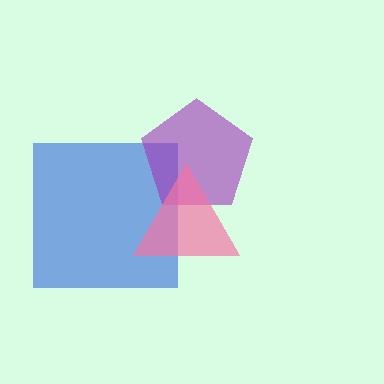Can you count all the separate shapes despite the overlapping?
Yes, there are 3 separate shapes.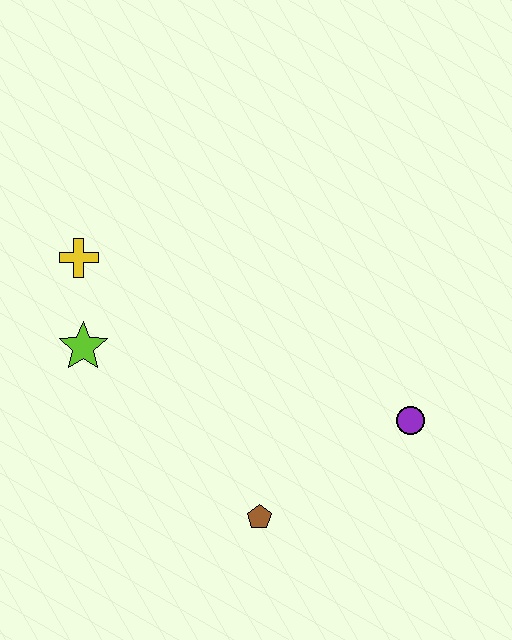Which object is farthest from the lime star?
The purple circle is farthest from the lime star.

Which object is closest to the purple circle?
The brown pentagon is closest to the purple circle.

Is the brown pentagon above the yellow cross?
No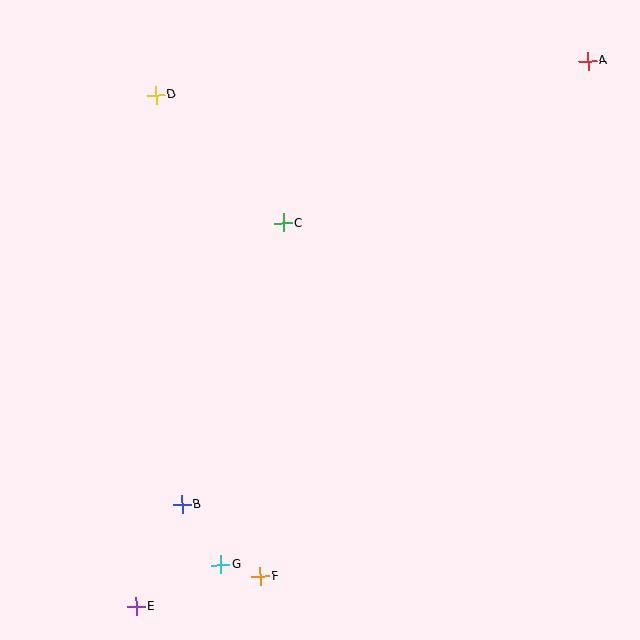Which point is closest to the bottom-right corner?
Point F is closest to the bottom-right corner.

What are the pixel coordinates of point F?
Point F is at (260, 576).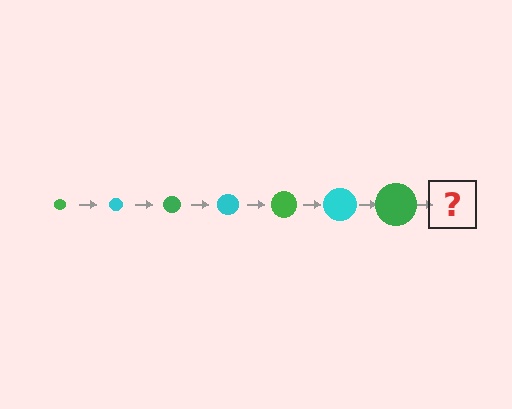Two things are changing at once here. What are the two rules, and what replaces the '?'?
The two rules are that the circle grows larger each step and the color cycles through green and cyan. The '?' should be a cyan circle, larger than the previous one.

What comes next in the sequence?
The next element should be a cyan circle, larger than the previous one.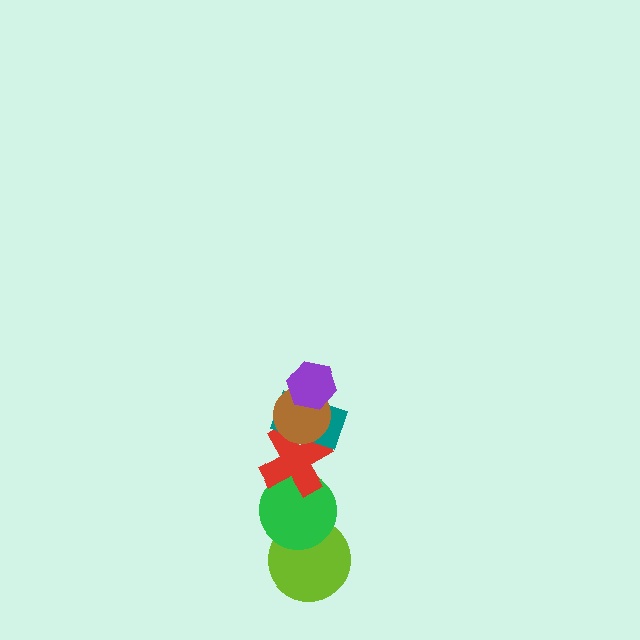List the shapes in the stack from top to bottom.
From top to bottom: the purple hexagon, the brown circle, the teal rectangle, the red cross, the green circle, the lime circle.